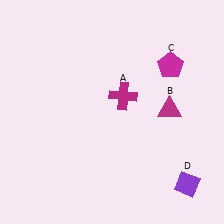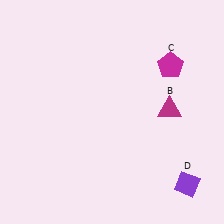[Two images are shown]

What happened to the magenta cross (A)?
The magenta cross (A) was removed in Image 2. It was in the top-right area of Image 1.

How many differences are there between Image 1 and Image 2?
There is 1 difference between the two images.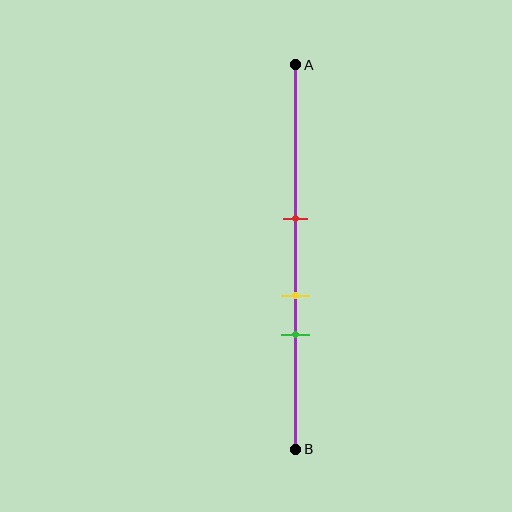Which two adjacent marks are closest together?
The yellow and green marks are the closest adjacent pair.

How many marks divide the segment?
There are 3 marks dividing the segment.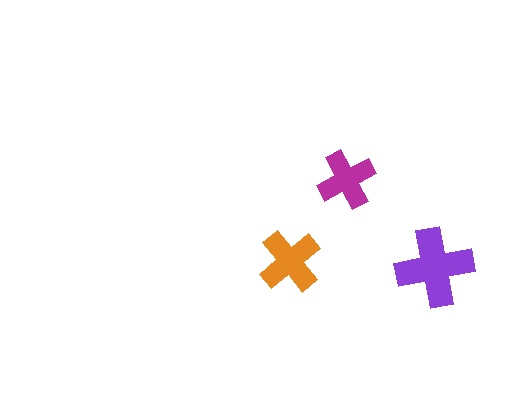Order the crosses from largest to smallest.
the purple one, the orange one, the magenta one.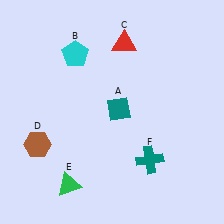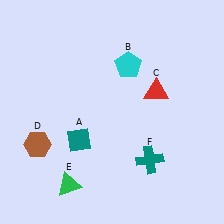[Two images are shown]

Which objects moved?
The objects that moved are: the teal diamond (A), the cyan pentagon (B), the red triangle (C).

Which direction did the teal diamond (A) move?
The teal diamond (A) moved left.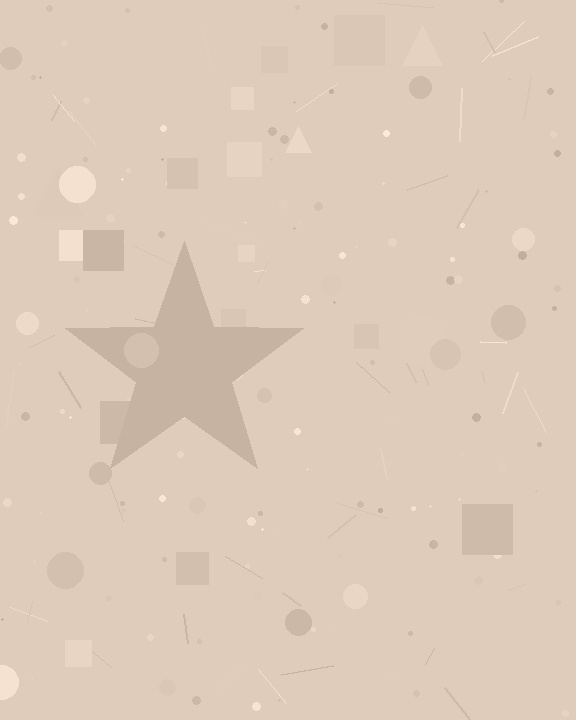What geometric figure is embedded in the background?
A star is embedded in the background.